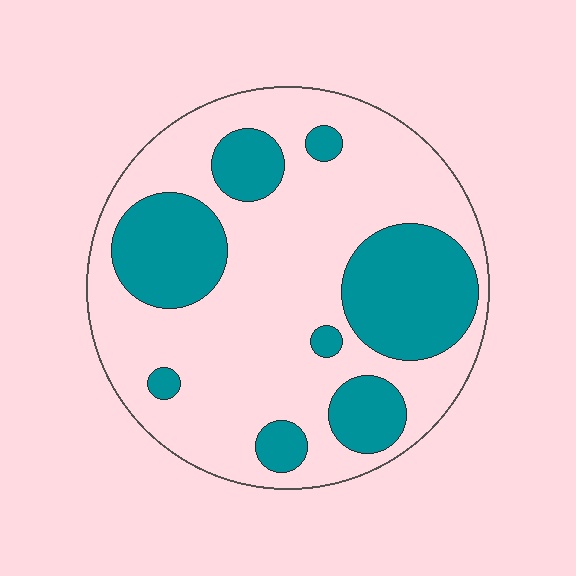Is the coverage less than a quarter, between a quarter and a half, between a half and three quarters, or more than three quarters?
Between a quarter and a half.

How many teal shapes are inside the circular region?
8.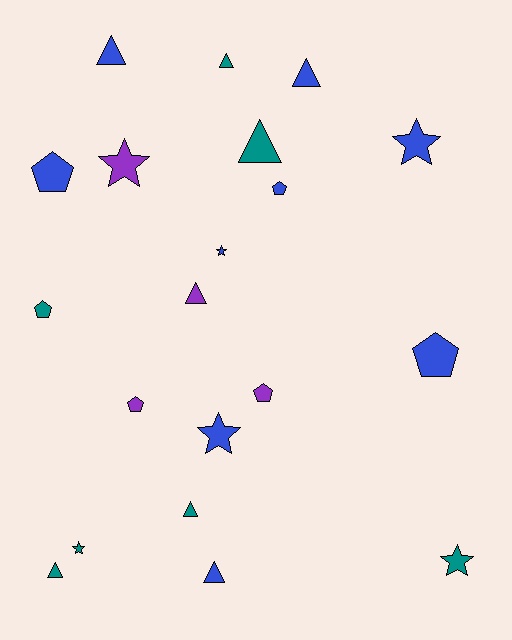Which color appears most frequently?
Blue, with 9 objects.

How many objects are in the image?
There are 20 objects.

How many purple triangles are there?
There is 1 purple triangle.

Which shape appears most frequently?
Triangle, with 8 objects.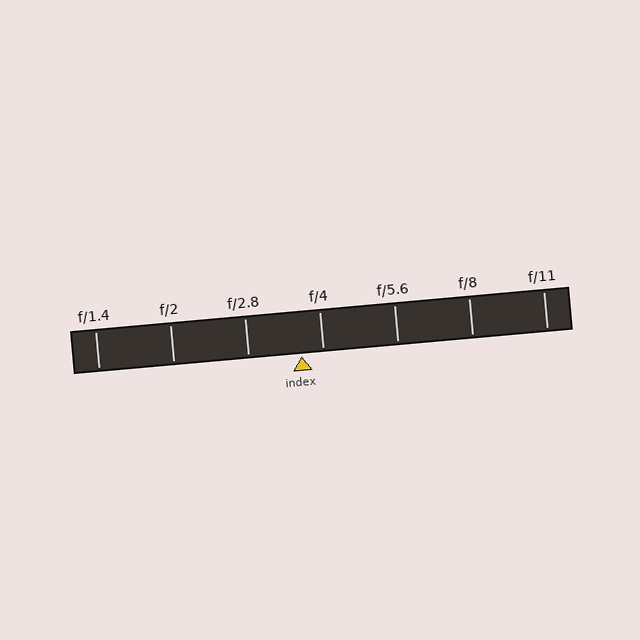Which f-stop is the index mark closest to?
The index mark is closest to f/4.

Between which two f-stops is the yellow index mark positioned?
The index mark is between f/2.8 and f/4.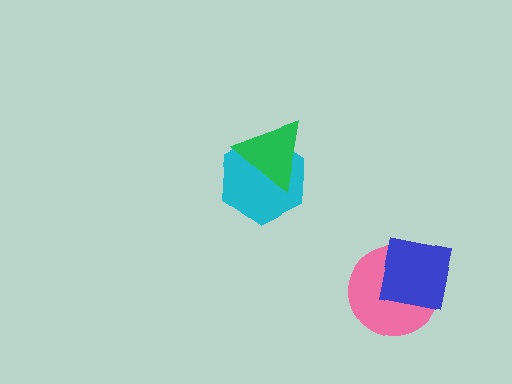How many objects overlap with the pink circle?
1 object overlaps with the pink circle.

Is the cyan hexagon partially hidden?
Yes, it is partially covered by another shape.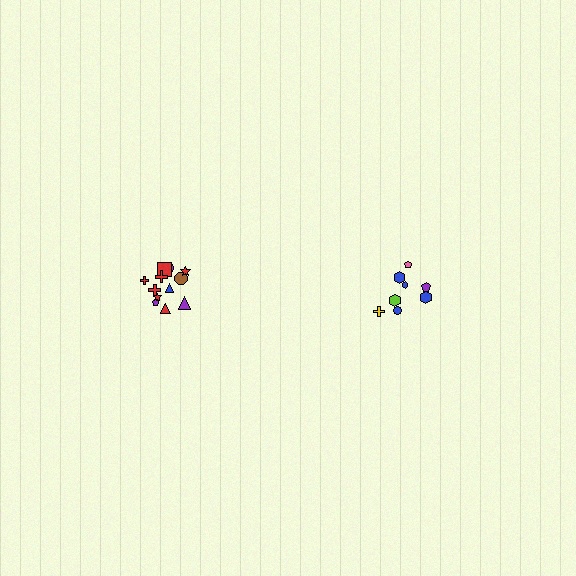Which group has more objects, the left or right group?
The left group.